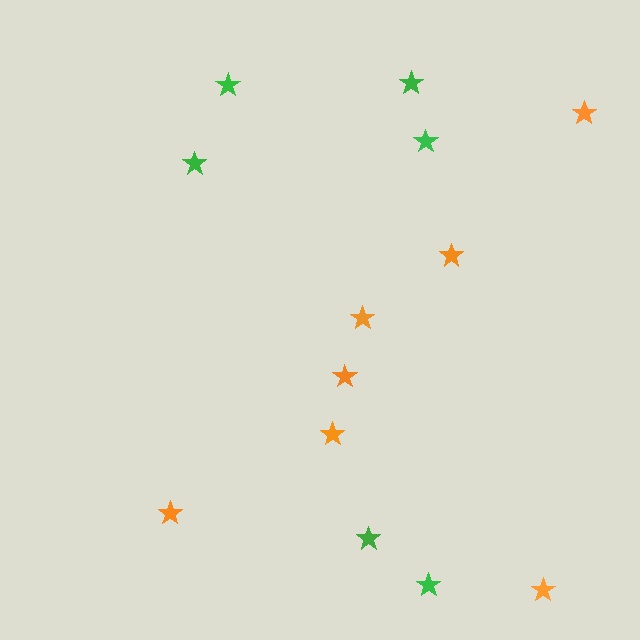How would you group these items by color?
There are 2 groups: one group of green stars (6) and one group of orange stars (7).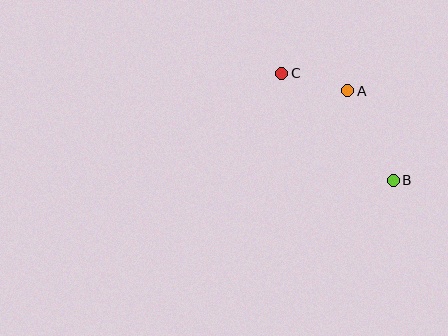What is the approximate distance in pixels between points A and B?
The distance between A and B is approximately 100 pixels.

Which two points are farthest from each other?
Points B and C are farthest from each other.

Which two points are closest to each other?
Points A and C are closest to each other.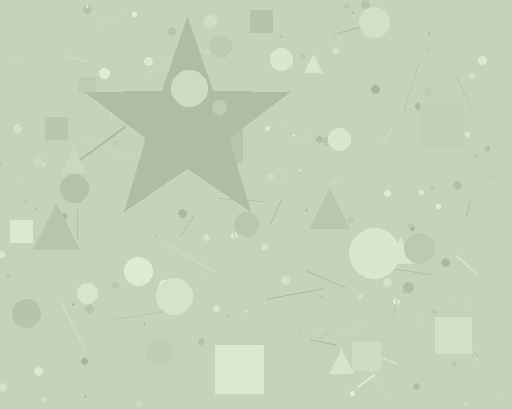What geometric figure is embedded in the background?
A star is embedded in the background.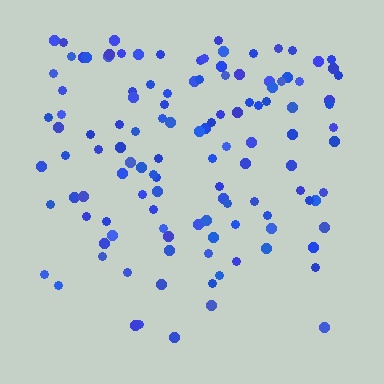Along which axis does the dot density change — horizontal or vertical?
Vertical.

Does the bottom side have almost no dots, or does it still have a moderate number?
Still a moderate number, just noticeably fewer than the top.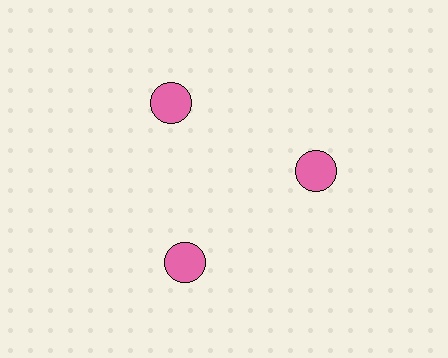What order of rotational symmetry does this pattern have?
This pattern has 3-fold rotational symmetry.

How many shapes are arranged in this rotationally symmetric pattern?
There are 3 shapes, arranged in 3 groups of 1.